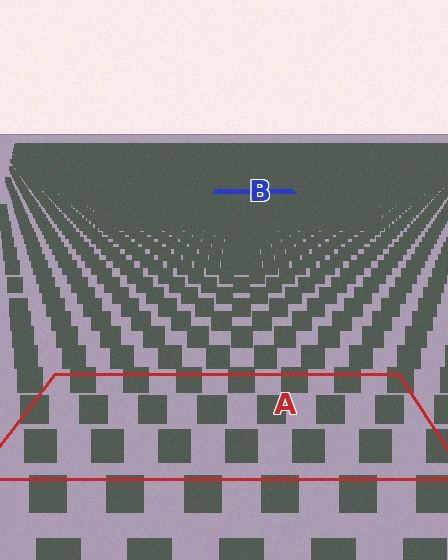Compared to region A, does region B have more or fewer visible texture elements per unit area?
Region B has more texture elements per unit area — they are packed more densely because it is farther away.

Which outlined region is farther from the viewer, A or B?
Region B is farther from the viewer — the texture elements inside it appear smaller and more densely packed.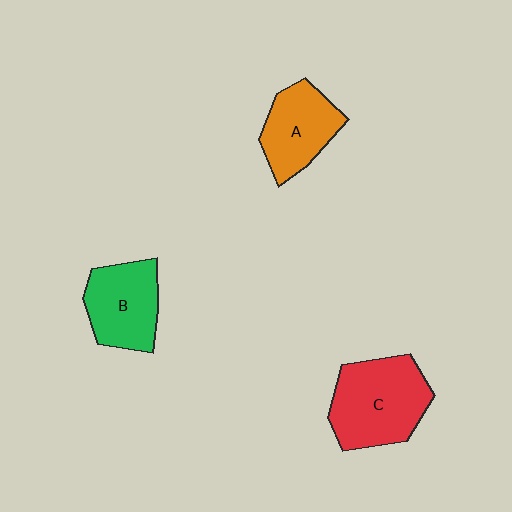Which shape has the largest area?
Shape C (red).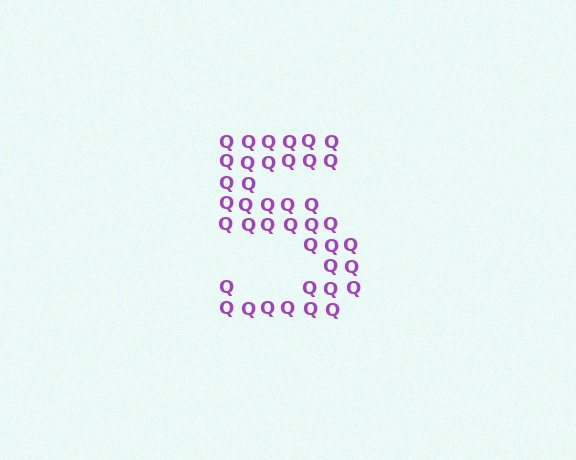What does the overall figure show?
The overall figure shows the digit 5.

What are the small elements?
The small elements are letter Q's.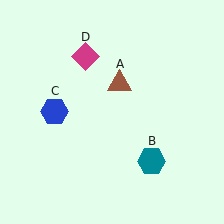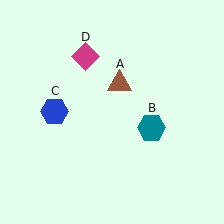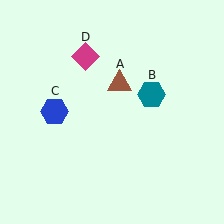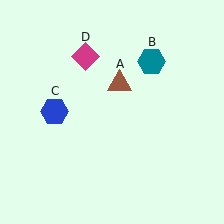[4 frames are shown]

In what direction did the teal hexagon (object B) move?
The teal hexagon (object B) moved up.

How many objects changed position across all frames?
1 object changed position: teal hexagon (object B).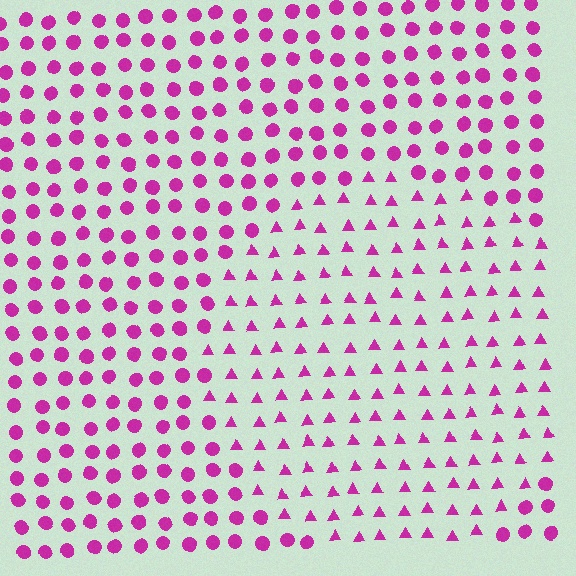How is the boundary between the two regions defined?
The boundary is defined by a change in element shape: triangles inside vs. circles outside. All elements share the same color and spacing.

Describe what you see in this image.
The image is filled with small magenta elements arranged in a uniform grid. A circle-shaped region contains triangles, while the surrounding area contains circles. The boundary is defined purely by the change in element shape.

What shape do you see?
I see a circle.